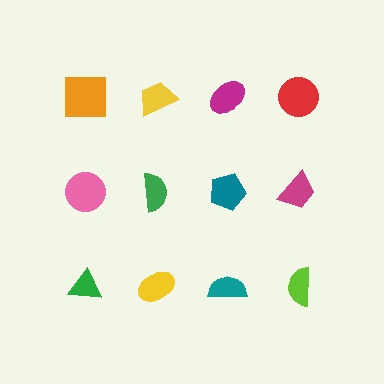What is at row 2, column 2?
A green semicircle.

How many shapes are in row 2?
4 shapes.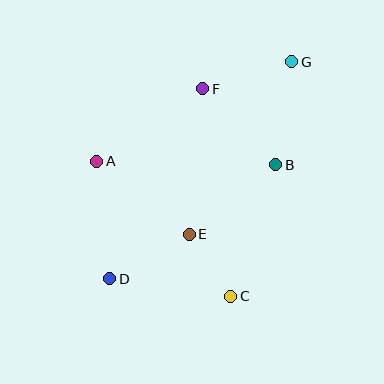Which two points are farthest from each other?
Points D and G are farthest from each other.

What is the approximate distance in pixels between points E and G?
The distance between E and G is approximately 201 pixels.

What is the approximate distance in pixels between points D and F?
The distance between D and F is approximately 211 pixels.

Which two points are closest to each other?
Points C and E are closest to each other.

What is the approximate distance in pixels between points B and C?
The distance between B and C is approximately 139 pixels.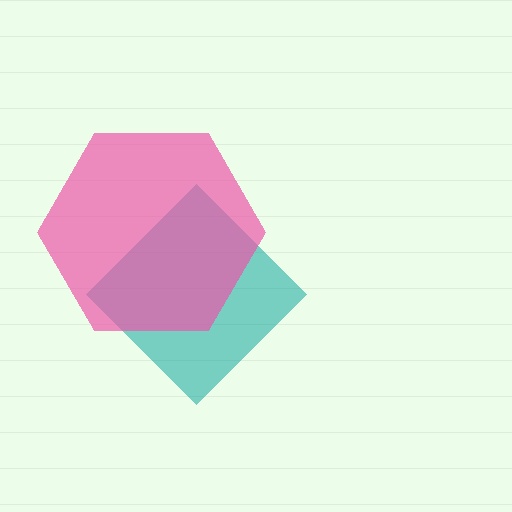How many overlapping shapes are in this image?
There are 2 overlapping shapes in the image.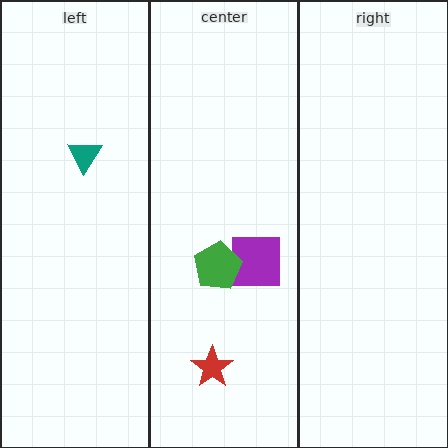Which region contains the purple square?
The center region.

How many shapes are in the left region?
1.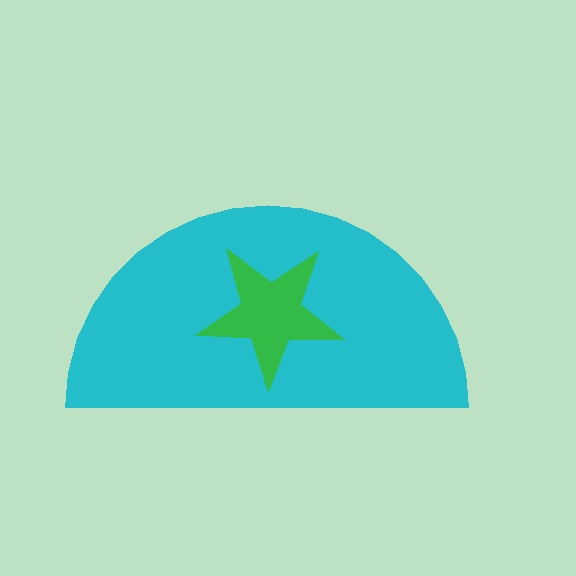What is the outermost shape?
The cyan semicircle.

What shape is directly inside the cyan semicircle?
The green star.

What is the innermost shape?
The green star.